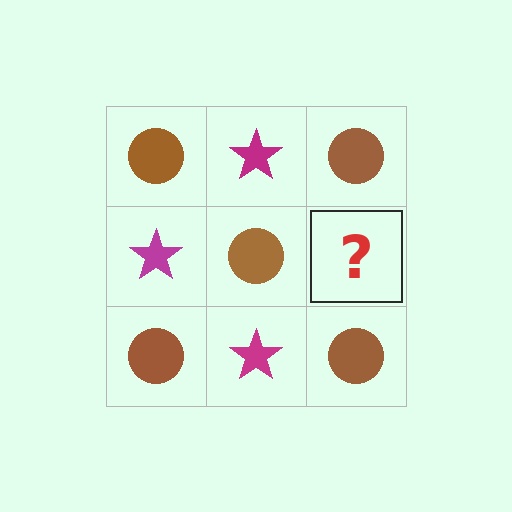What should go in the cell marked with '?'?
The missing cell should contain a magenta star.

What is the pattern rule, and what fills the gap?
The rule is that it alternates brown circle and magenta star in a checkerboard pattern. The gap should be filled with a magenta star.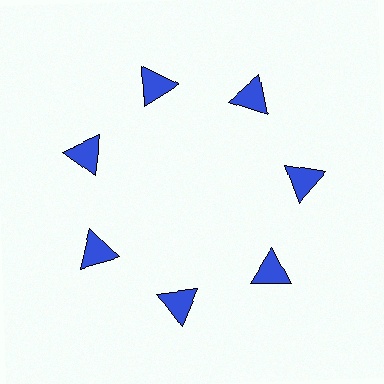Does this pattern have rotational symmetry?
Yes, this pattern has 7-fold rotational symmetry. It looks the same after rotating 51 degrees around the center.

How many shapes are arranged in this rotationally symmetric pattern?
There are 7 shapes, arranged in 7 groups of 1.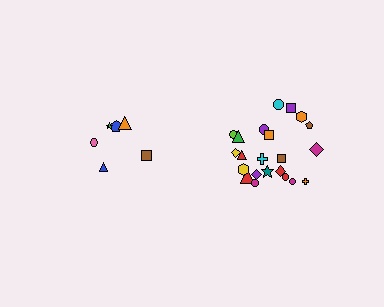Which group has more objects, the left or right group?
The right group.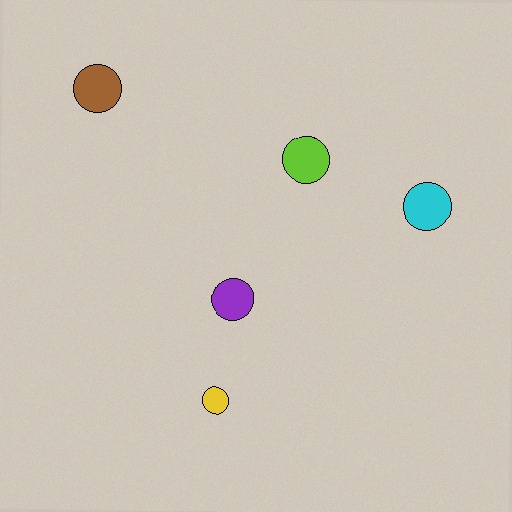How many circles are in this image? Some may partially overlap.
There are 5 circles.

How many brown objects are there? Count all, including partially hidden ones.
There is 1 brown object.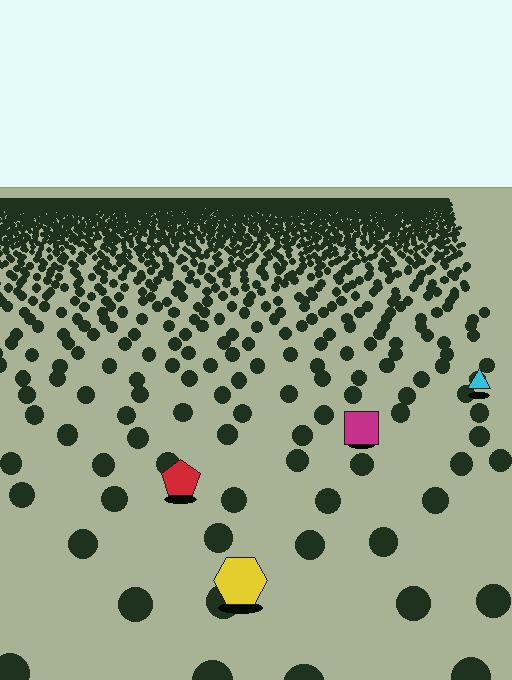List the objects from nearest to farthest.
From nearest to farthest: the yellow hexagon, the red pentagon, the magenta square, the cyan triangle.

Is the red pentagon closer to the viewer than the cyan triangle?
Yes. The red pentagon is closer — you can tell from the texture gradient: the ground texture is coarser near it.